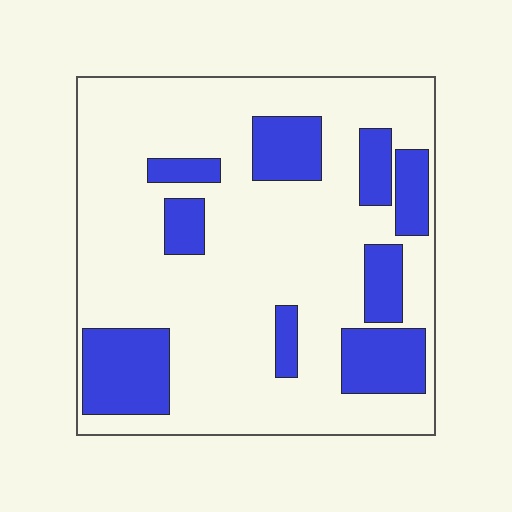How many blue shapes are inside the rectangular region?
9.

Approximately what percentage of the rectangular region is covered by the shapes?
Approximately 25%.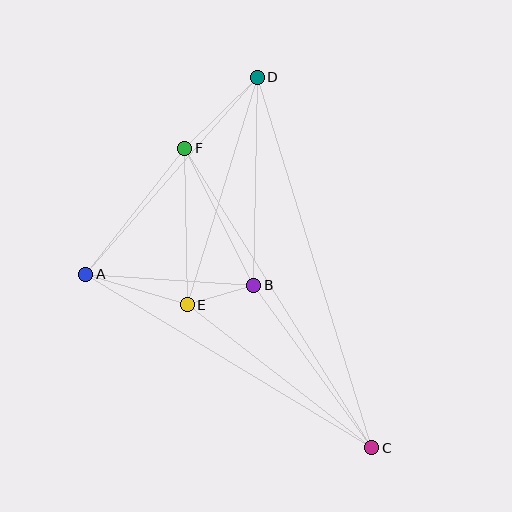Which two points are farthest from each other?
Points C and D are farthest from each other.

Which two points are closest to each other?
Points B and E are closest to each other.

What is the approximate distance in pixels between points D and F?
The distance between D and F is approximately 102 pixels.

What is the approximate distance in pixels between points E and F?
The distance between E and F is approximately 157 pixels.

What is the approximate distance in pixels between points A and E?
The distance between A and E is approximately 106 pixels.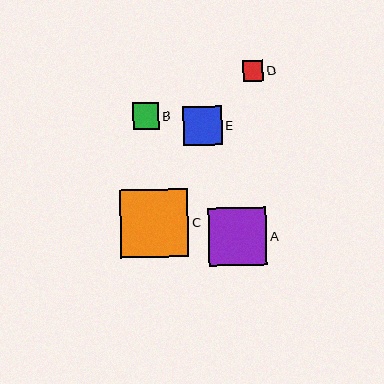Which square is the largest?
Square C is the largest with a size of approximately 68 pixels.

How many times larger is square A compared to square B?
Square A is approximately 2.2 times the size of square B.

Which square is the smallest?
Square D is the smallest with a size of approximately 20 pixels.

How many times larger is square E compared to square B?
Square E is approximately 1.4 times the size of square B.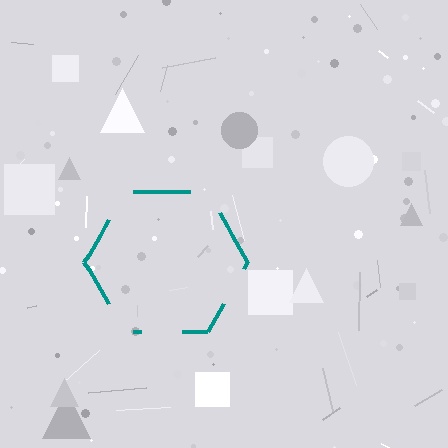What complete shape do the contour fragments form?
The contour fragments form a hexagon.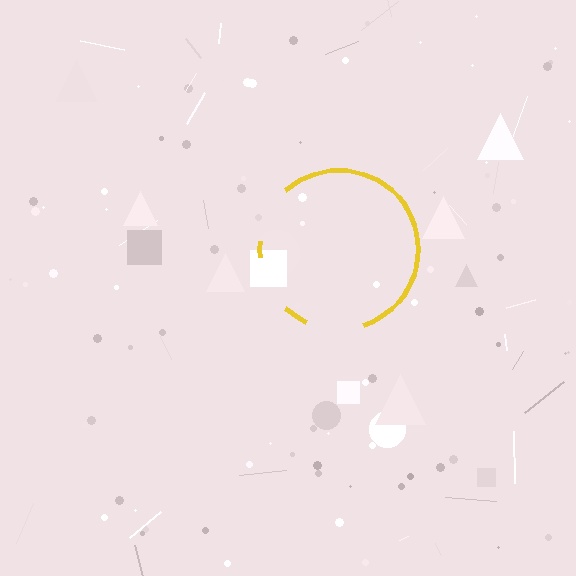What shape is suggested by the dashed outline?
The dashed outline suggests a circle.